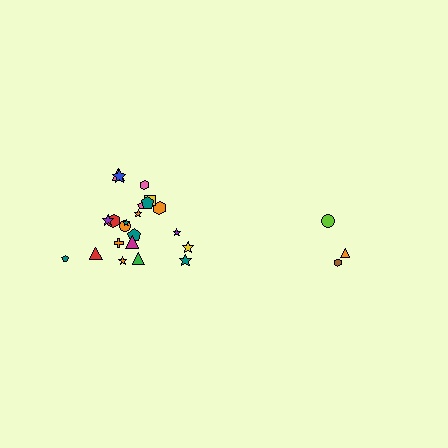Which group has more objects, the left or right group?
The left group.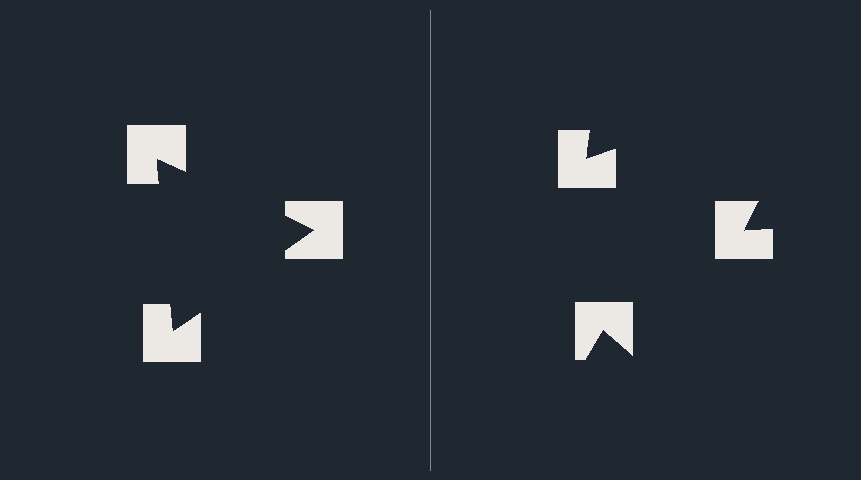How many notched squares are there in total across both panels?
6 — 3 on each side.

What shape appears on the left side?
An illusory triangle.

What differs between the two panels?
The notched squares are positioned identically on both sides; only the wedge orientations differ. On the left they align to a triangle; on the right they are misaligned.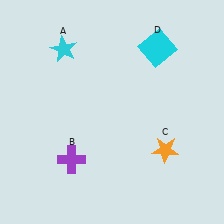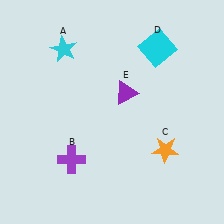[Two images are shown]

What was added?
A purple triangle (E) was added in Image 2.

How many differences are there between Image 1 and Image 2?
There is 1 difference between the two images.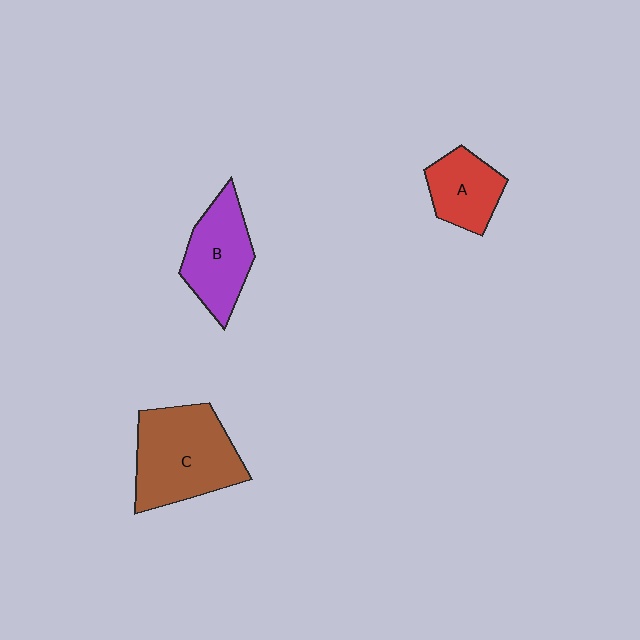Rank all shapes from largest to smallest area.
From largest to smallest: C (brown), B (purple), A (red).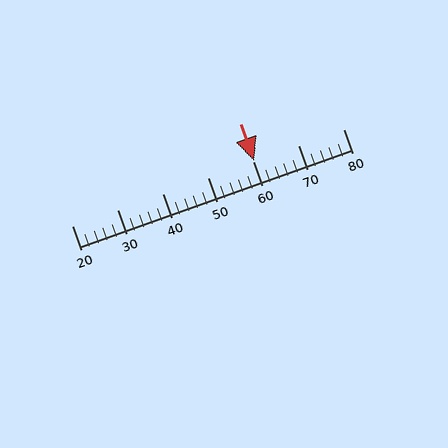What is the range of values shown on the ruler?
The ruler shows values from 20 to 80.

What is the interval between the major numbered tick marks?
The major tick marks are spaced 10 units apart.